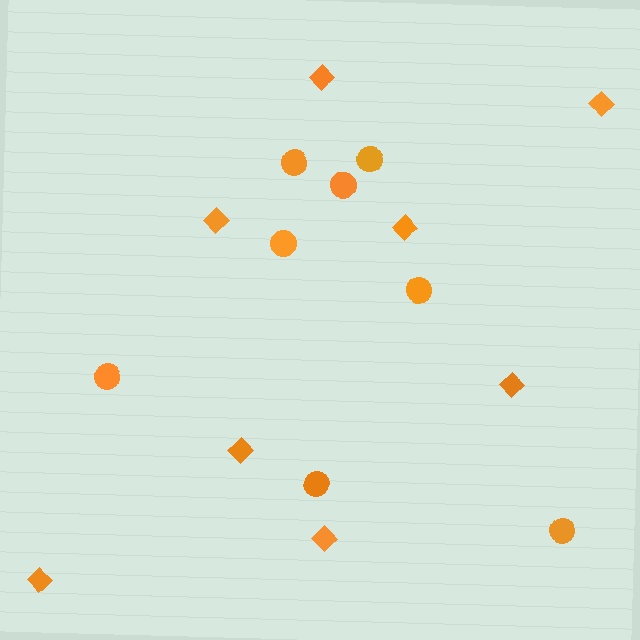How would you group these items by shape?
There are 2 groups: one group of circles (8) and one group of diamonds (8).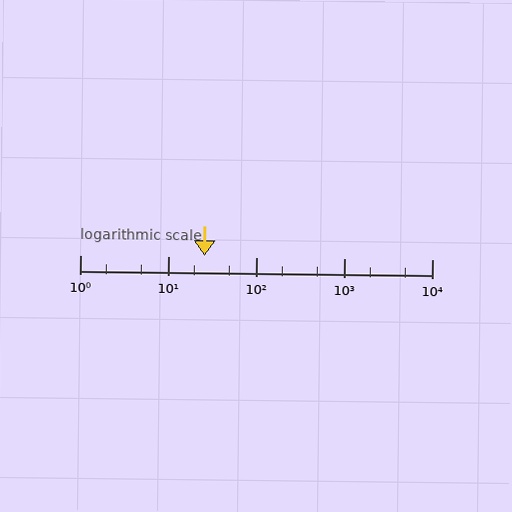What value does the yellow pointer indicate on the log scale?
The pointer indicates approximately 26.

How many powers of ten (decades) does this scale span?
The scale spans 4 decades, from 1 to 10000.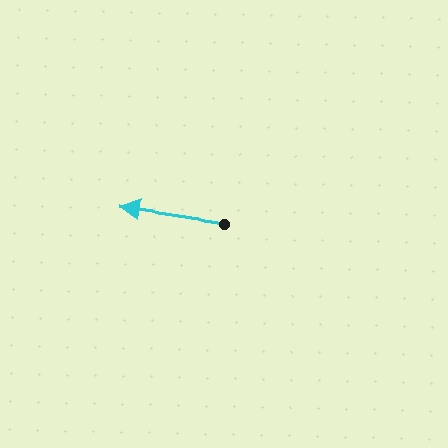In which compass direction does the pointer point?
West.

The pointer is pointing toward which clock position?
Roughly 9 o'clock.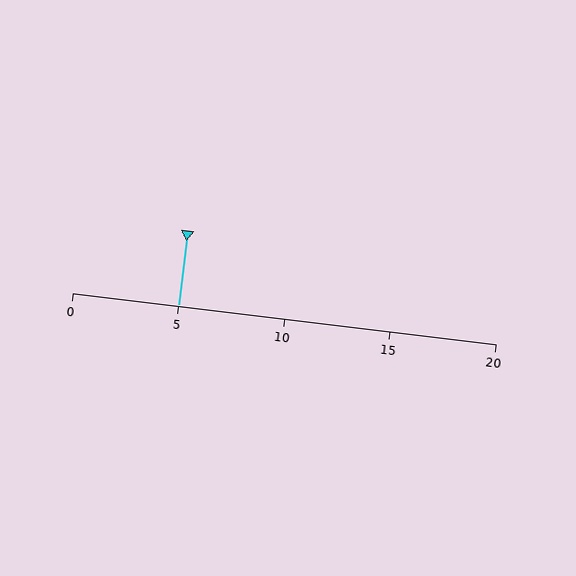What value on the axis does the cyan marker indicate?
The marker indicates approximately 5.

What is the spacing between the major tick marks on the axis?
The major ticks are spaced 5 apart.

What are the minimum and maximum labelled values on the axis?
The axis runs from 0 to 20.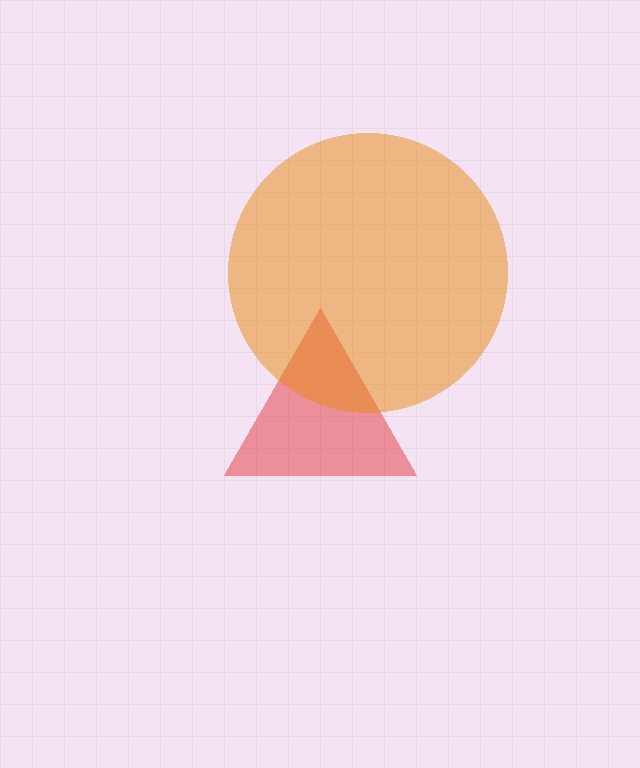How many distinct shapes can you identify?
There are 2 distinct shapes: a red triangle, an orange circle.